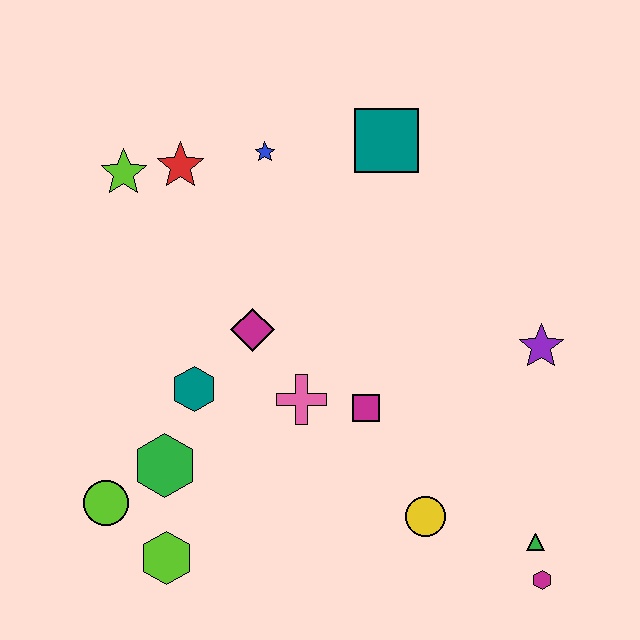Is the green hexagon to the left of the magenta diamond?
Yes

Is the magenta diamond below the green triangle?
No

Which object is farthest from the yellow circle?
The lime star is farthest from the yellow circle.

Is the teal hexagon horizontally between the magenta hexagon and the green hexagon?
Yes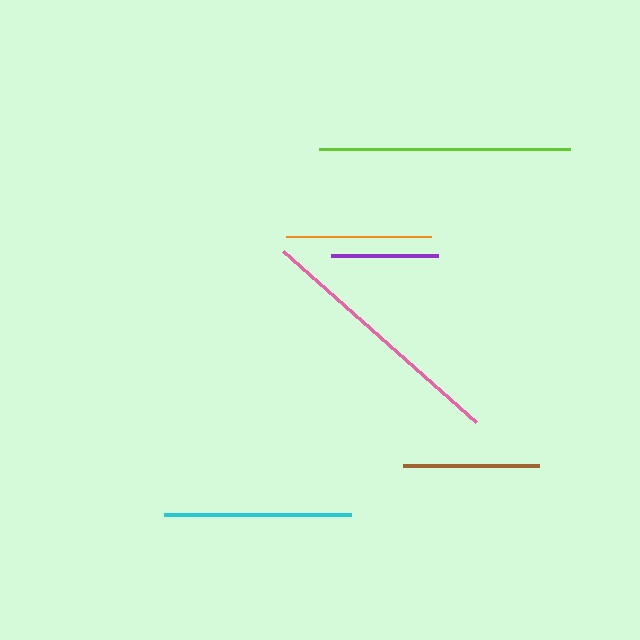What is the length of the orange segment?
The orange segment is approximately 145 pixels long.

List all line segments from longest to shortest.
From longest to shortest: pink, lime, cyan, orange, brown, purple.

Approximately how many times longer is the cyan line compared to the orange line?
The cyan line is approximately 1.3 times the length of the orange line.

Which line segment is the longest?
The pink line is the longest at approximately 257 pixels.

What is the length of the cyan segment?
The cyan segment is approximately 187 pixels long.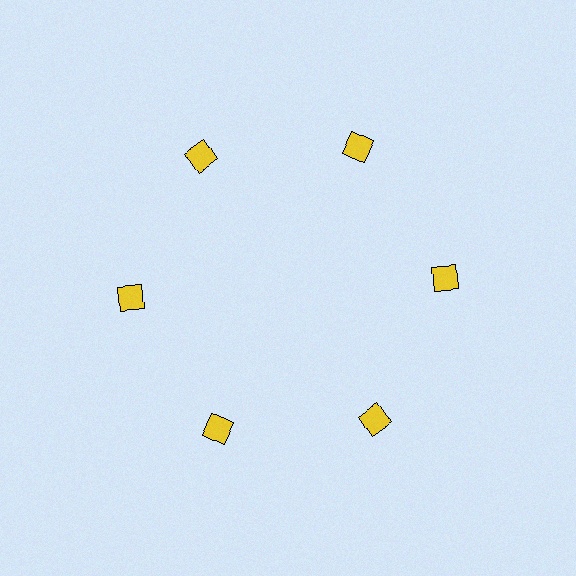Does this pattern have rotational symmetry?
Yes, this pattern has 6-fold rotational symmetry. It looks the same after rotating 60 degrees around the center.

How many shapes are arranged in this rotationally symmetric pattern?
There are 6 shapes, arranged in 6 groups of 1.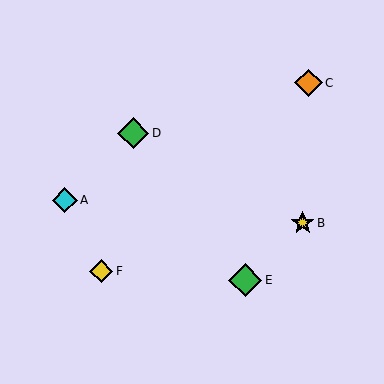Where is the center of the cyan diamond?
The center of the cyan diamond is at (65, 200).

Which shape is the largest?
The green diamond (labeled E) is the largest.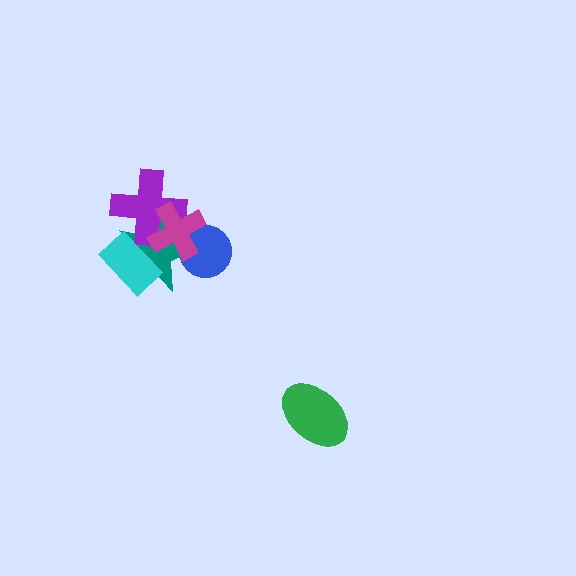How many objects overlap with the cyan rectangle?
2 objects overlap with the cyan rectangle.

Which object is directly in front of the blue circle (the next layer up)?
The teal star is directly in front of the blue circle.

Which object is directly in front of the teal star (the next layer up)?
The purple cross is directly in front of the teal star.